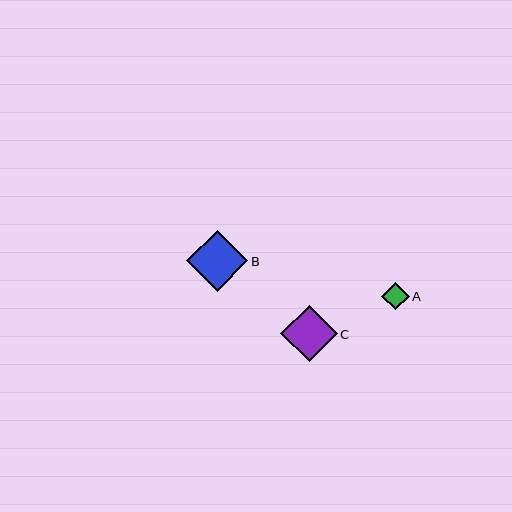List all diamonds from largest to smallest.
From largest to smallest: B, C, A.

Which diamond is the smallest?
Diamond A is the smallest with a size of approximately 27 pixels.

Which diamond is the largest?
Diamond B is the largest with a size of approximately 61 pixels.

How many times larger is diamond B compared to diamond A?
Diamond B is approximately 2.2 times the size of diamond A.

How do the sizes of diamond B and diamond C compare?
Diamond B and diamond C are approximately the same size.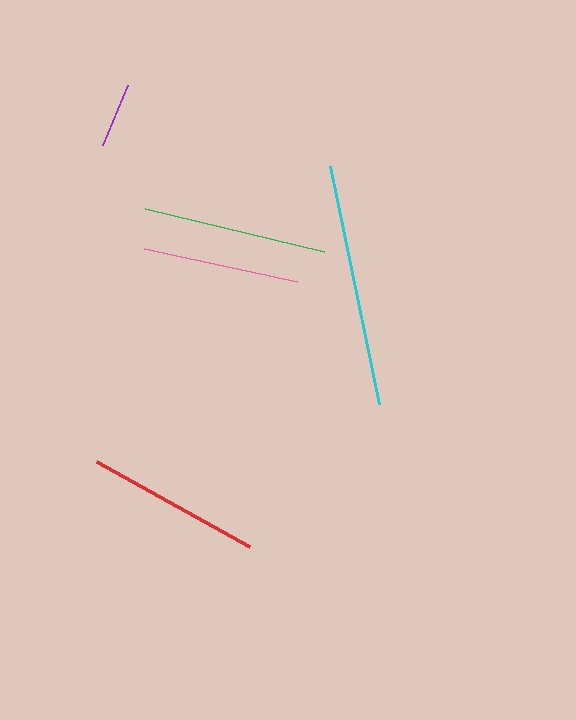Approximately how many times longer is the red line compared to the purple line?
The red line is approximately 2.7 times the length of the purple line.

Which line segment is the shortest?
The purple line is the shortest at approximately 65 pixels.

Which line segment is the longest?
The cyan line is the longest at approximately 243 pixels.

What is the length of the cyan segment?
The cyan segment is approximately 243 pixels long.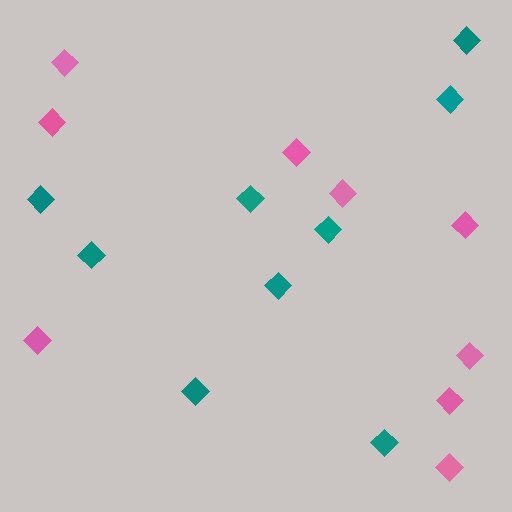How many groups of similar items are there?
There are 2 groups: one group of pink diamonds (9) and one group of teal diamonds (9).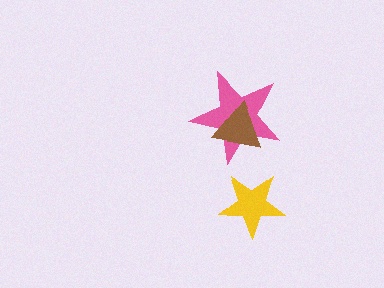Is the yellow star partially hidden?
No, no other shape covers it.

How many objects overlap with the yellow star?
0 objects overlap with the yellow star.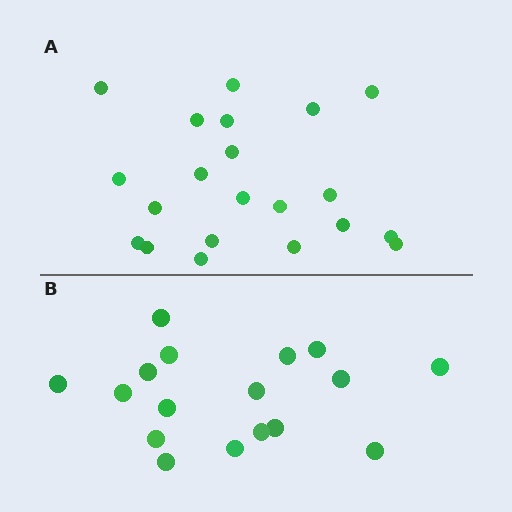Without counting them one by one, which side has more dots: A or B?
Region A (the top region) has more dots.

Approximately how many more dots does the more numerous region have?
Region A has about 4 more dots than region B.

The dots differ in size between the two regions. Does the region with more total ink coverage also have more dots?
No. Region B has more total ink coverage because its dots are larger, but region A actually contains more individual dots. Total area can be misleading — the number of items is what matters here.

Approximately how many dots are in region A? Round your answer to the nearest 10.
About 20 dots. (The exact count is 21, which rounds to 20.)